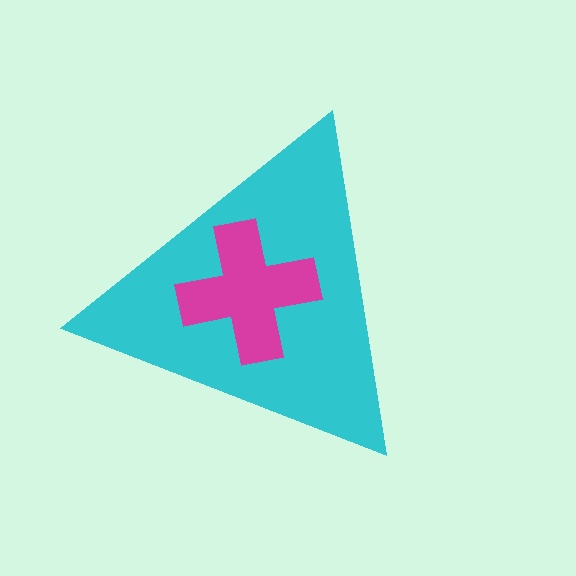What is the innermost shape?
The magenta cross.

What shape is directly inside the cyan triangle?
The magenta cross.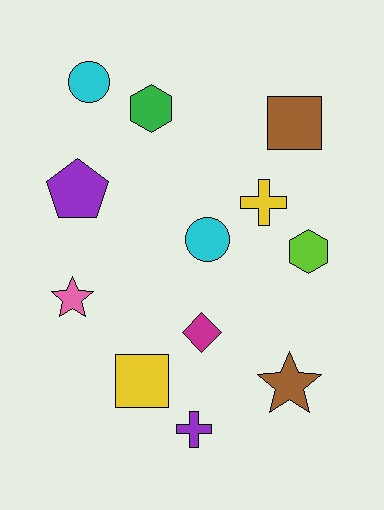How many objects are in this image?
There are 12 objects.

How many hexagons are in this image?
There are 2 hexagons.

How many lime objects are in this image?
There is 1 lime object.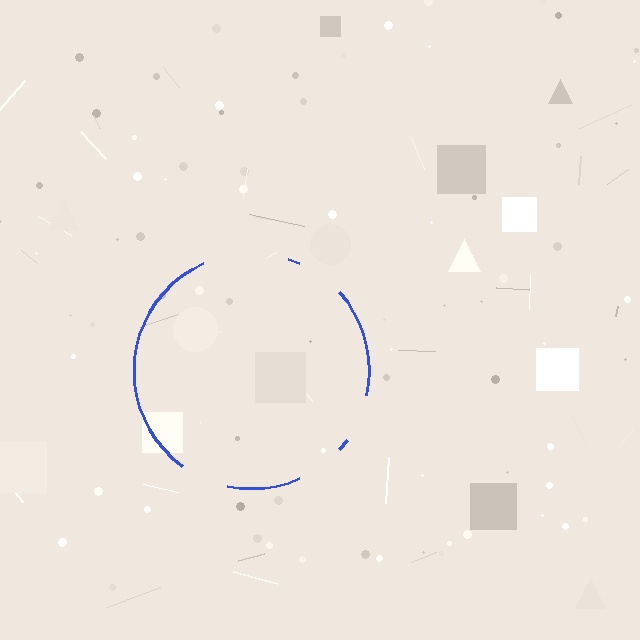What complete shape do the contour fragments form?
The contour fragments form a circle.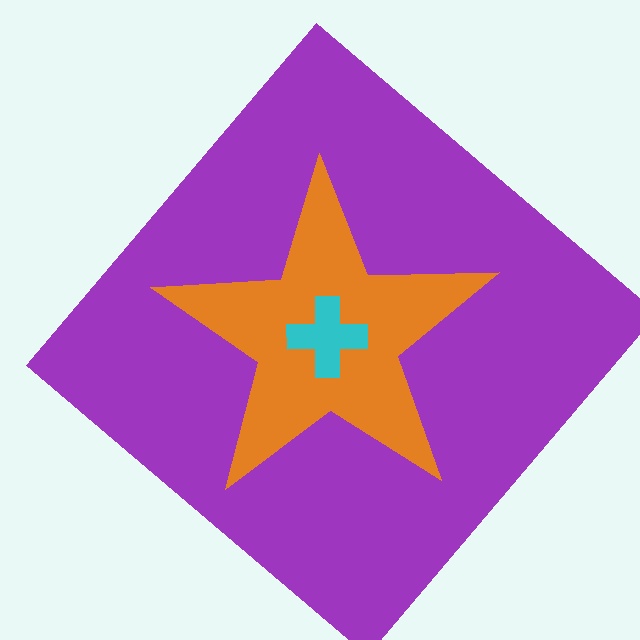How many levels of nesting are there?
3.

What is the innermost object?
The cyan cross.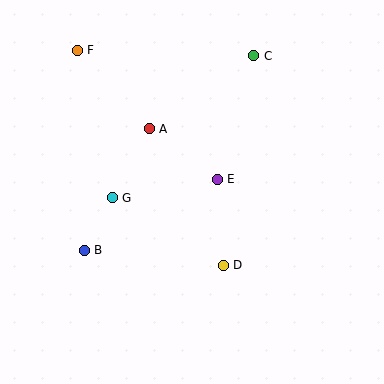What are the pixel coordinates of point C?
Point C is at (254, 56).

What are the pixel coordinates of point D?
Point D is at (223, 265).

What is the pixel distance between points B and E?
The distance between B and E is 151 pixels.